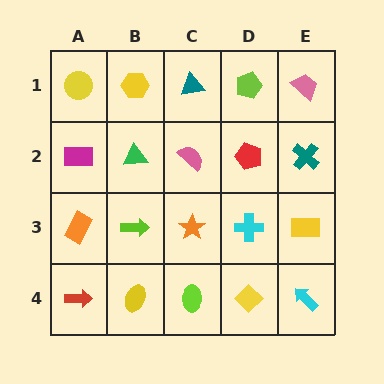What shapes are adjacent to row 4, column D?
A cyan cross (row 3, column D), a lime ellipse (row 4, column C), a cyan arrow (row 4, column E).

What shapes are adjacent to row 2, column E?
A pink trapezoid (row 1, column E), a yellow rectangle (row 3, column E), a red pentagon (row 2, column D).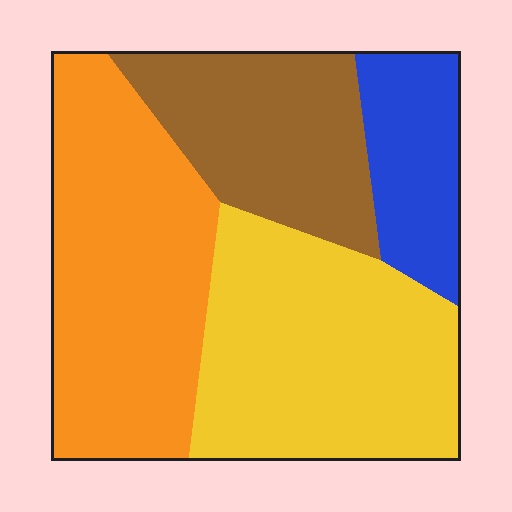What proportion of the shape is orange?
Orange covers 34% of the shape.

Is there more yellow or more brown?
Yellow.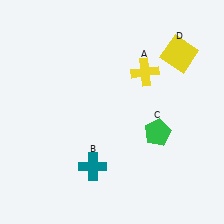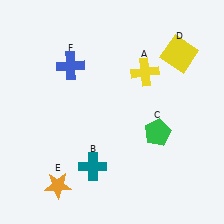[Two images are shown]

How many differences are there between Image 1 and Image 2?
There are 2 differences between the two images.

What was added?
An orange star (E), a blue cross (F) were added in Image 2.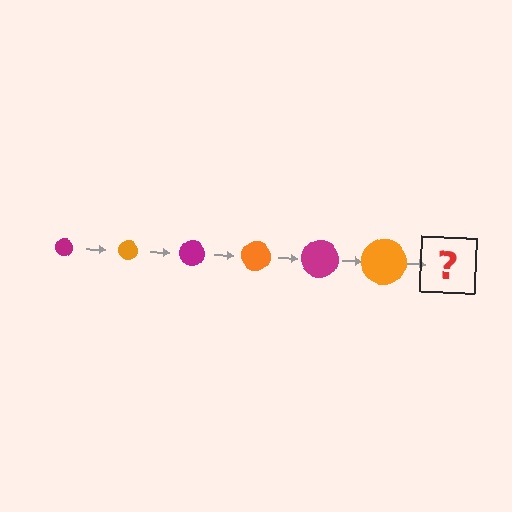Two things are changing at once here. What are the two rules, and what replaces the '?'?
The two rules are that the circle grows larger each step and the color cycles through magenta and orange. The '?' should be a magenta circle, larger than the previous one.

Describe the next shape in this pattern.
It should be a magenta circle, larger than the previous one.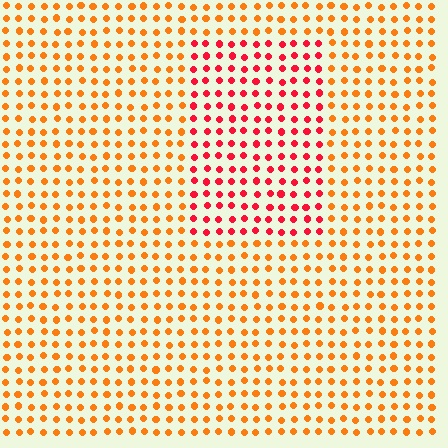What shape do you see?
I see a rectangle.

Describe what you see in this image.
The image is filled with small orange elements in a uniform arrangement. A rectangle-shaped region is visible where the elements are tinted to a slightly different hue, forming a subtle color boundary.